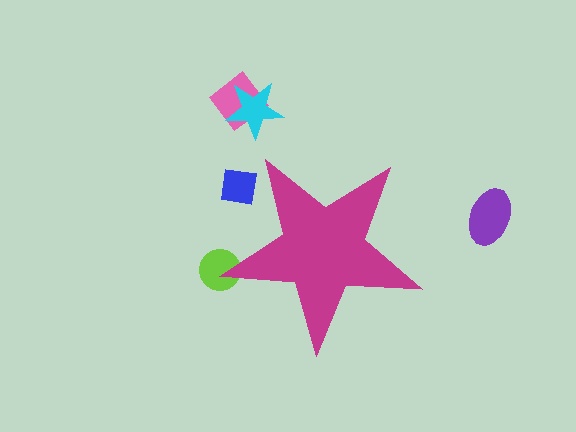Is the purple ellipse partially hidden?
No, the purple ellipse is fully visible.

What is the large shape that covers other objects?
A magenta star.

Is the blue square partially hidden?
Yes, the blue square is partially hidden behind the magenta star.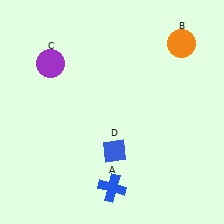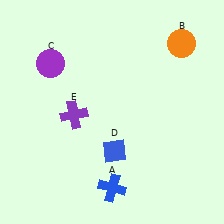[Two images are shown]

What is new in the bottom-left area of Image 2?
A purple cross (E) was added in the bottom-left area of Image 2.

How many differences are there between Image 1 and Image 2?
There is 1 difference between the two images.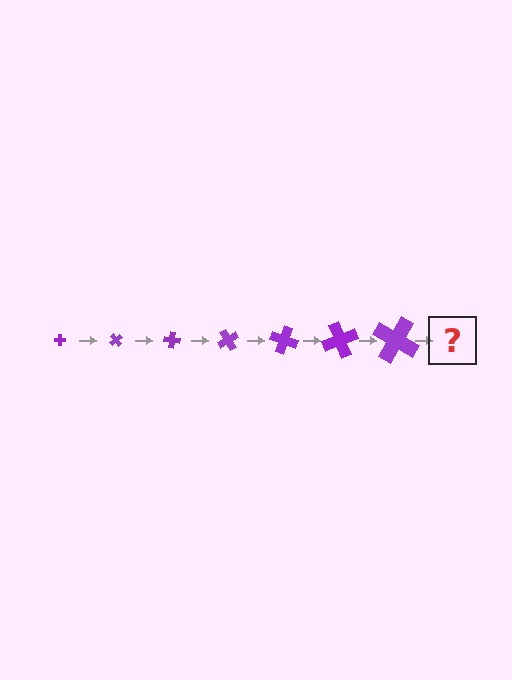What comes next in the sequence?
The next element should be a cross, larger than the previous one and rotated 350 degrees from the start.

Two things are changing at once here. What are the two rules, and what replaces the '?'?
The two rules are that the cross grows larger each step and it rotates 50 degrees each step. The '?' should be a cross, larger than the previous one and rotated 350 degrees from the start.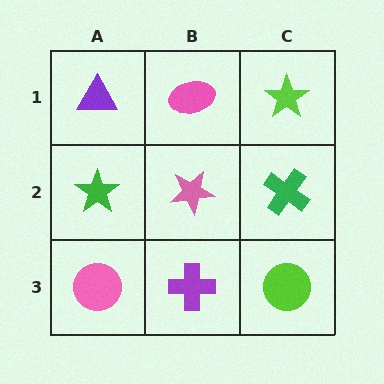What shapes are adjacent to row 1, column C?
A green cross (row 2, column C), a pink ellipse (row 1, column B).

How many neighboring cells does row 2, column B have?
4.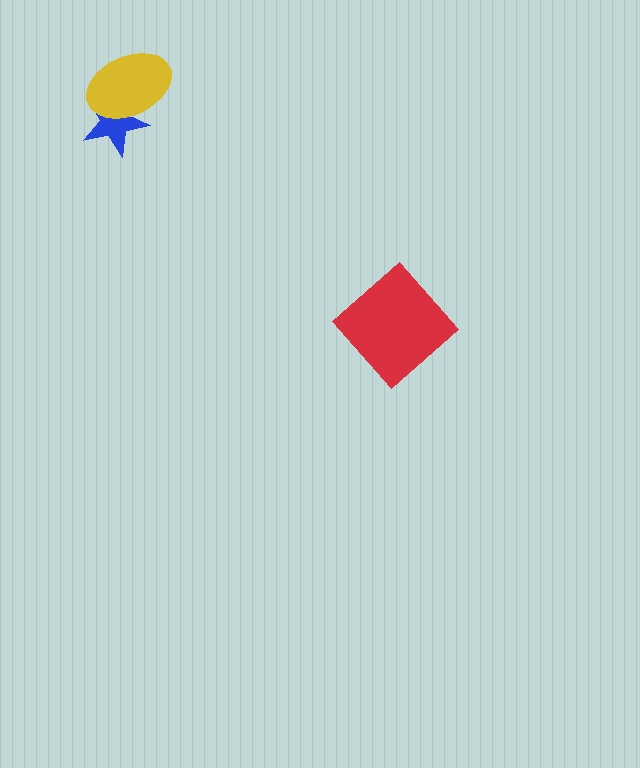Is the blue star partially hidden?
Yes, it is partially covered by another shape.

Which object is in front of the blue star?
The yellow ellipse is in front of the blue star.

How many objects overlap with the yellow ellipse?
1 object overlaps with the yellow ellipse.